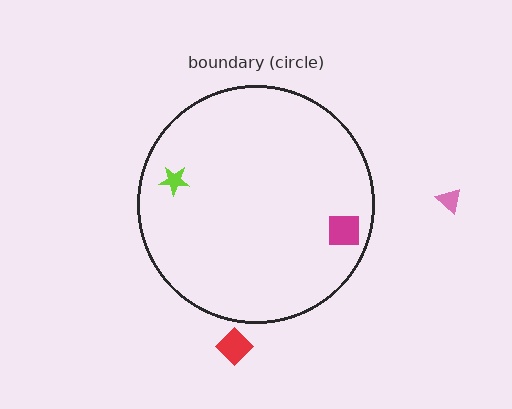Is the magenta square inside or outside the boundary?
Inside.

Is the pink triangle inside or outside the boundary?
Outside.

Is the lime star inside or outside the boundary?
Inside.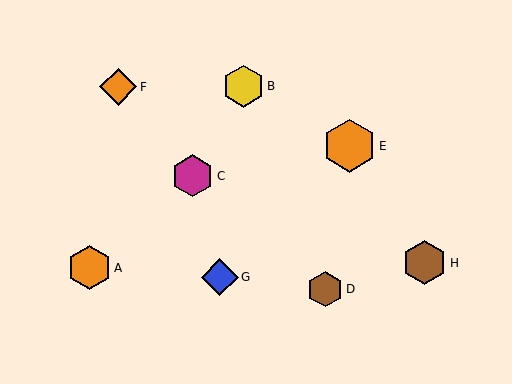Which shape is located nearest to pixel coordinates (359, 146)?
The orange hexagon (labeled E) at (350, 146) is nearest to that location.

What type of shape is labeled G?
Shape G is a blue diamond.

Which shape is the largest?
The orange hexagon (labeled E) is the largest.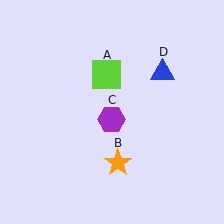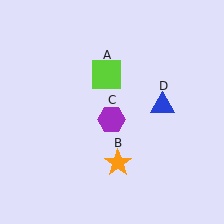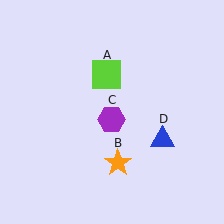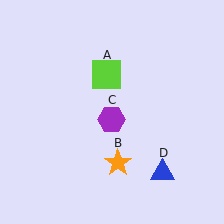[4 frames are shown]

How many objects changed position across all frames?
1 object changed position: blue triangle (object D).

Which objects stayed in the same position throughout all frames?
Lime square (object A) and orange star (object B) and purple hexagon (object C) remained stationary.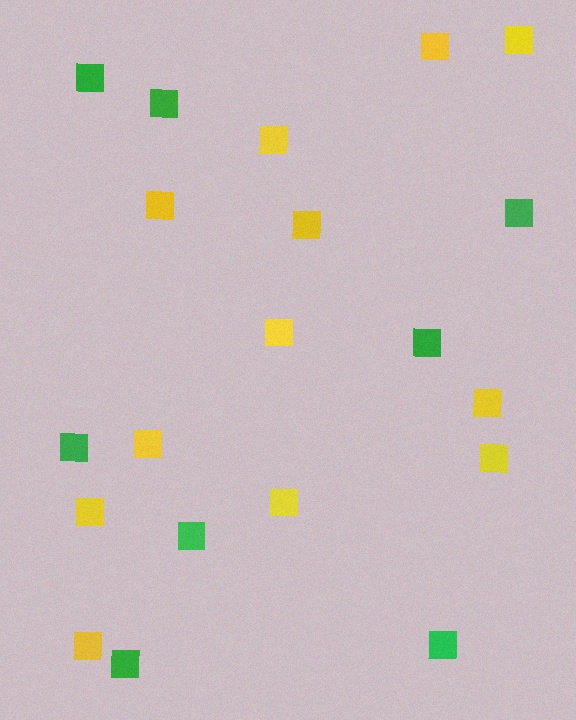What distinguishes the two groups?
There are 2 groups: one group of yellow squares (12) and one group of green squares (8).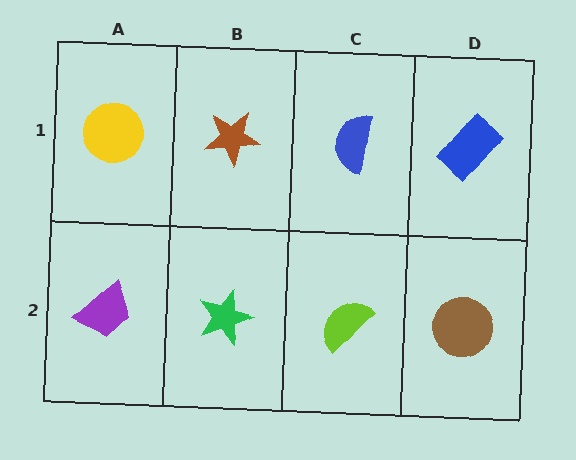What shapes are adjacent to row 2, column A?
A yellow circle (row 1, column A), a green star (row 2, column B).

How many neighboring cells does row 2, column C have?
3.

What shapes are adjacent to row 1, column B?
A green star (row 2, column B), a yellow circle (row 1, column A), a blue semicircle (row 1, column C).